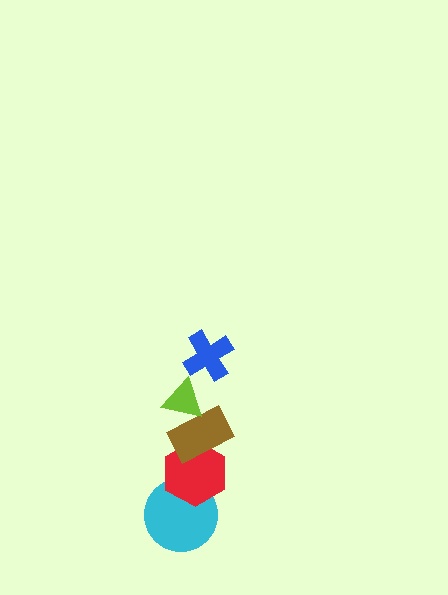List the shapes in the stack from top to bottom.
From top to bottom: the blue cross, the lime triangle, the brown rectangle, the red hexagon, the cyan circle.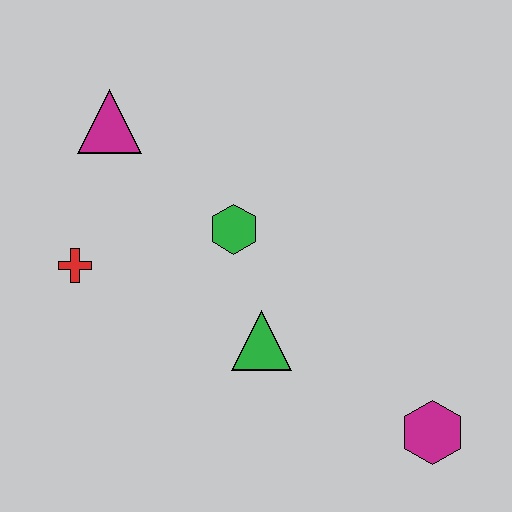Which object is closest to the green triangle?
The green hexagon is closest to the green triangle.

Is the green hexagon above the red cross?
Yes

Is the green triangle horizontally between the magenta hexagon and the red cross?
Yes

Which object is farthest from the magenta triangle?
The magenta hexagon is farthest from the magenta triangle.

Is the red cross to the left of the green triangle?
Yes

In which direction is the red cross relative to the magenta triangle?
The red cross is below the magenta triangle.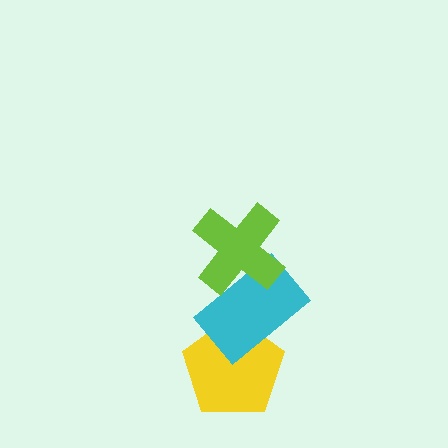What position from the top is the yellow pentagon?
The yellow pentagon is 3rd from the top.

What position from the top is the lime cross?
The lime cross is 1st from the top.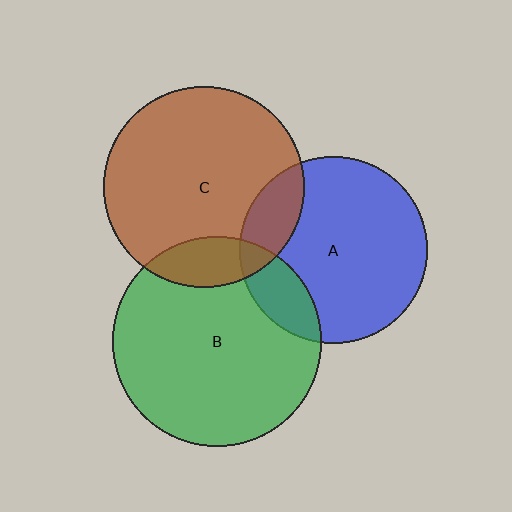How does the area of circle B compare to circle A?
Approximately 1.2 times.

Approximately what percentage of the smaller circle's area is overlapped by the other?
Approximately 15%.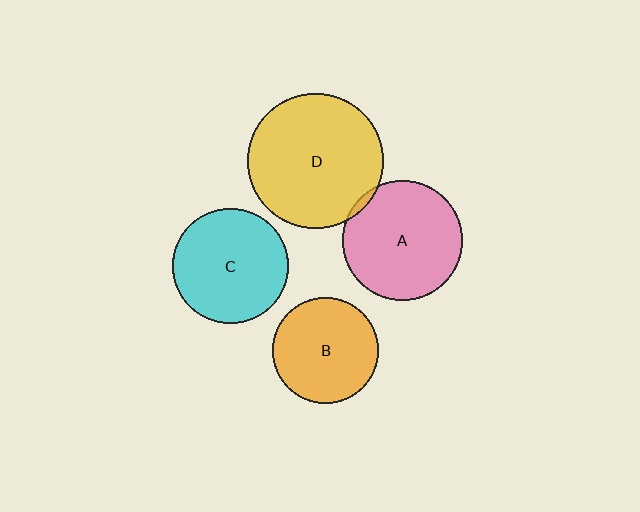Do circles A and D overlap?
Yes.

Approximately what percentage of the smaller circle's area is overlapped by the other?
Approximately 5%.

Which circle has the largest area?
Circle D (yellow).